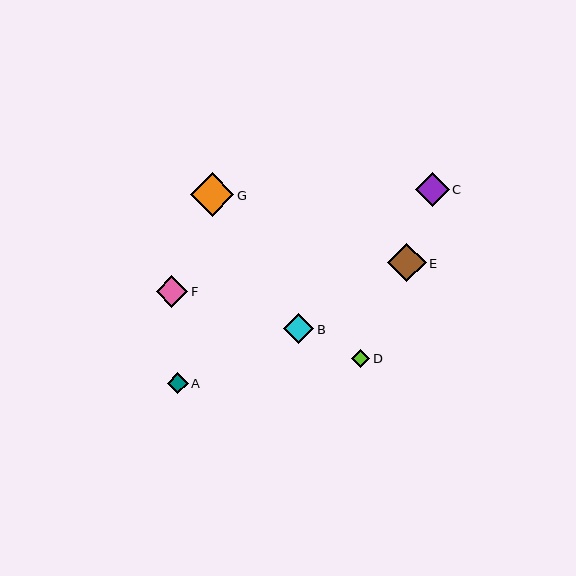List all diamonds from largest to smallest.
From largest to smallest: G, E, C, F, B, A, D.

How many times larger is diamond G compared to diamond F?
Diamond G is approximately 1.4 times the size of diamond F.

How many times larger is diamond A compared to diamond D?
Diamond A is approximately 1.1 times the size of diamond D.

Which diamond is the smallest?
Diamond D is the smallest with a size of approximately 19 pixels.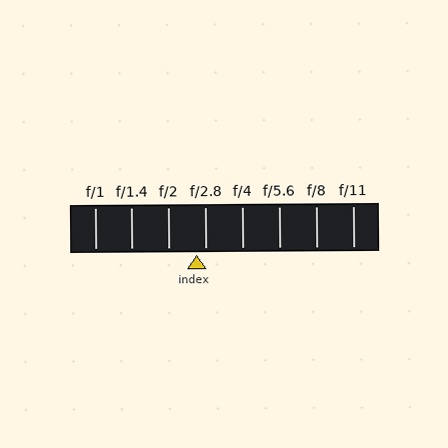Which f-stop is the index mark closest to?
The index mark is closest to f/2.8.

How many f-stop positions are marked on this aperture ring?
There are 8 f-stop positions marked.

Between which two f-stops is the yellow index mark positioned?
The index mark is between f/2 and f/2.8.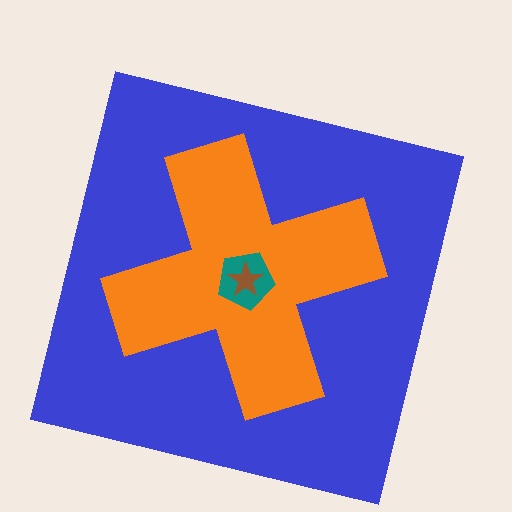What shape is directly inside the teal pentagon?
The brown star.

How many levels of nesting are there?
4.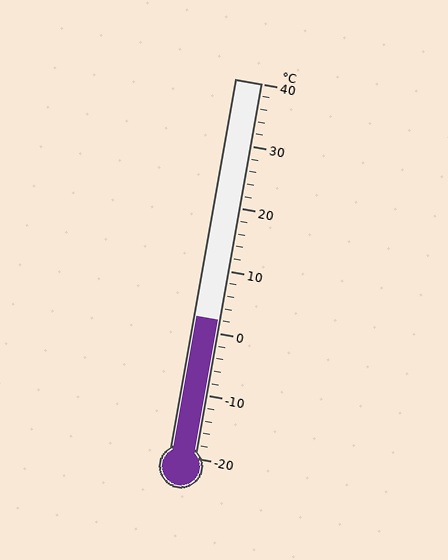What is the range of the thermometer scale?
The thermometer scale ranges from -20°C to 40°C.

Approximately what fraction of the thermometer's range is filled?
The thermometer is filled to approximately 35% of its range.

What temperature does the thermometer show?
The thermometer shows approximately 2°C.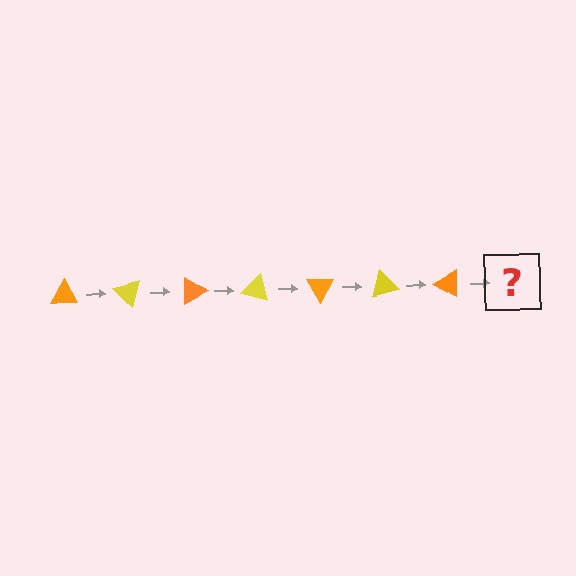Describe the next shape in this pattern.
It should be a yellow triangle, rotated 315 degrees from the start.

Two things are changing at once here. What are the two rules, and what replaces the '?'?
The two rules are that it rotates 45 degrees each step and the color cycles through orange and yellow. The '?' should be a yellow triangle, rotated 315 degrees from the start.